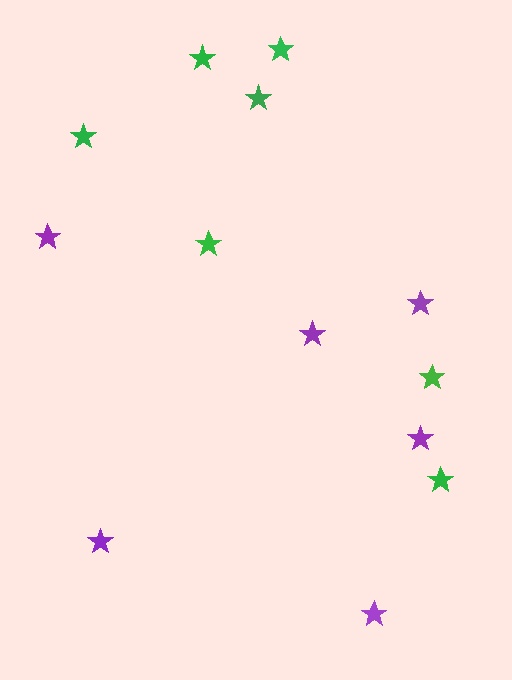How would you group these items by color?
There are 2 groups: one group of green stars (7) and one group of purple stars (6).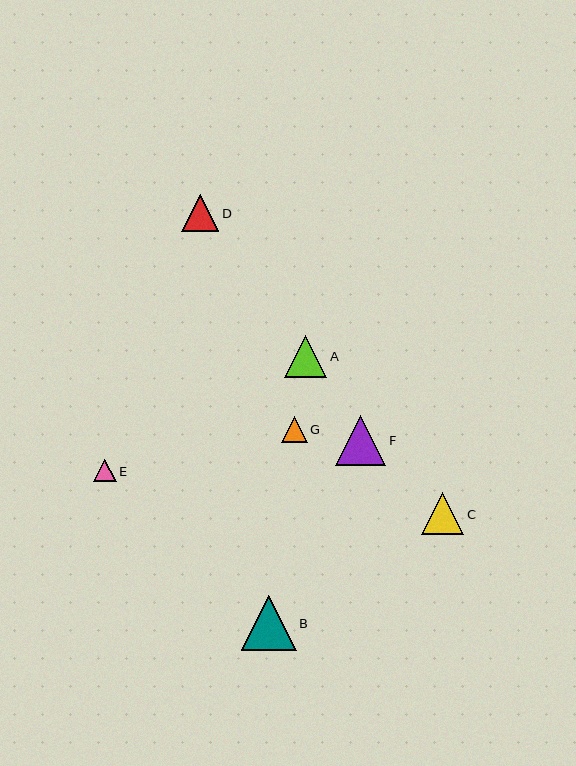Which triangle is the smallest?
Triangle E is the smallest with a size of approximately 22 pixels.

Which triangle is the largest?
Triangle B is the largest with a size of approximately 55 pixels.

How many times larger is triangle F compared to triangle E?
Triangle F is approximately 2.3 times the size of triangle E.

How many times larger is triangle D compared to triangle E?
Triangle D is approximately 1.7 times the size of triangle E.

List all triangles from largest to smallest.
From largest to smallest: B, F, C, A, D, G, E.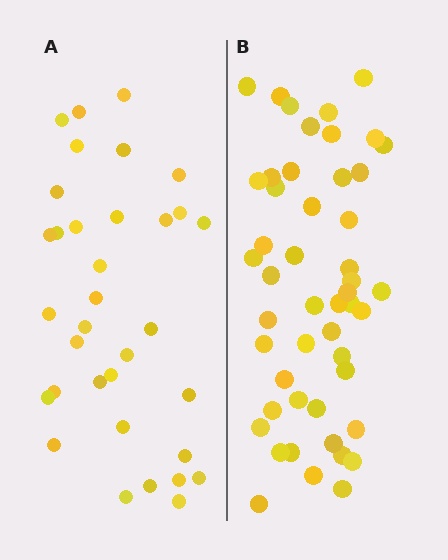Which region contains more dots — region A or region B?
Region B (the right region) has more dots.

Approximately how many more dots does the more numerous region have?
Region B has approximately 15 more dots than region A.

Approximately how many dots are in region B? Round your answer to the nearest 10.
About 50 dots. (The exact count is 49, which rounds to 50.)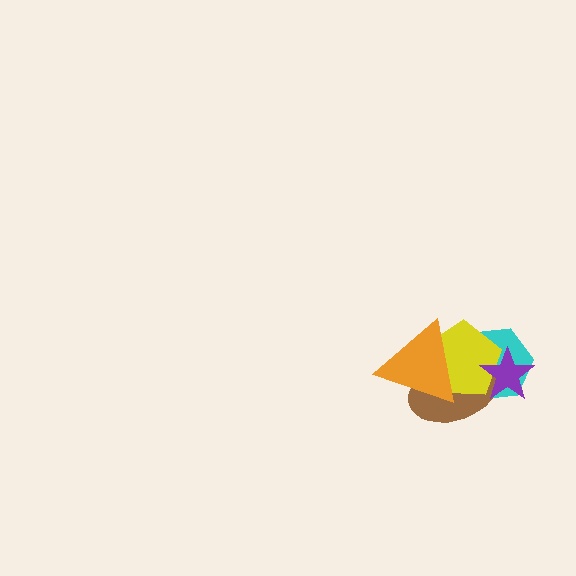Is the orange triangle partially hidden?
No, no other shape covers it.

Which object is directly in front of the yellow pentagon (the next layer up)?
The purple star is directly in front of the yellow pentagon.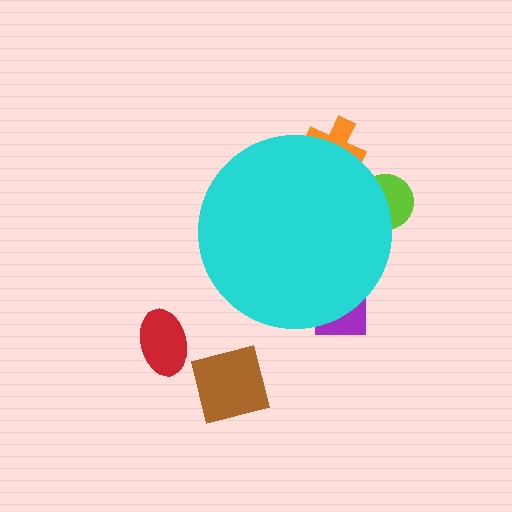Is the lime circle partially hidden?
Yes, the lime circle is partially hidden behind the cyan circle.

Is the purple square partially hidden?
Yes, the purple square is partially hidden behind the cyan circle.